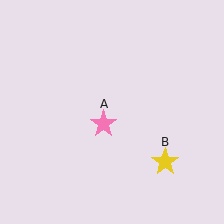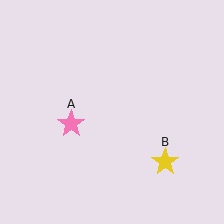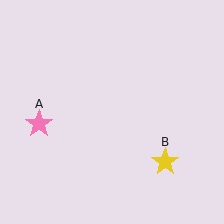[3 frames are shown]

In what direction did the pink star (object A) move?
The pink star (object A) moved left.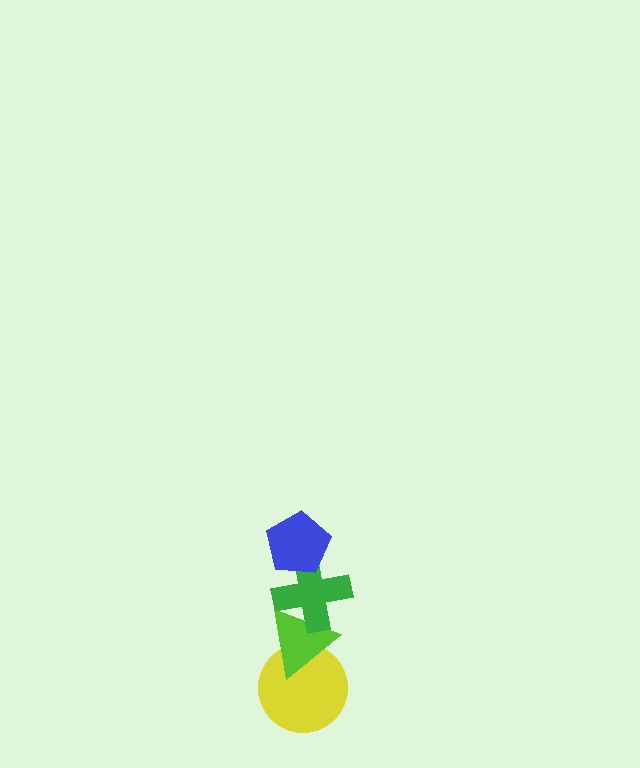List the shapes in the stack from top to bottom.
From top to bottom: the blue pentagon, the green cross, the lime triangle, the yellow circle.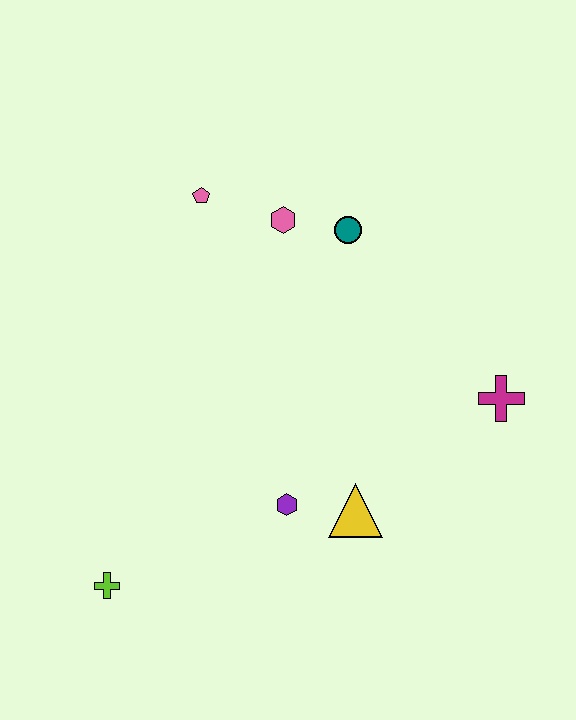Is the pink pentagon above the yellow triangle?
Yes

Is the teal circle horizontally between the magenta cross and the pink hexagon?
Yes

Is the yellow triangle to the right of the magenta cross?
No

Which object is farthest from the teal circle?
The lime cross is farthest from the teal circle.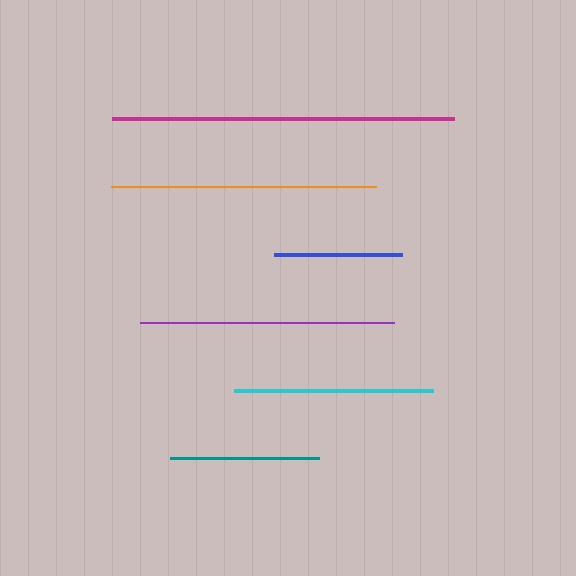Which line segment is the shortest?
The blue line is the shortest at approximately 128 pixels.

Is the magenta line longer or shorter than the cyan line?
The magenta line is longer than the cyan line.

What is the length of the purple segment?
The purple segment is approximately 253 pixels long.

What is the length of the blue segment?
The blue segment is approximately 128 pixels long.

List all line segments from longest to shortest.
From longest to shortest: magenta, orange, purple, cyan, teal, blue.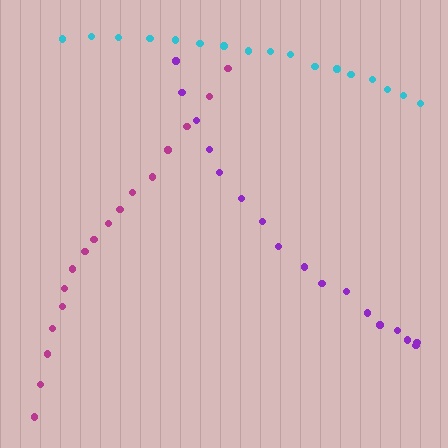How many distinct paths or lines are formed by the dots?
There are 3 distinct paths.